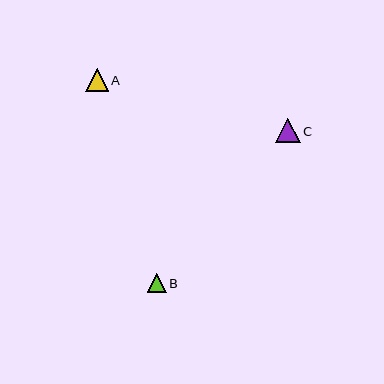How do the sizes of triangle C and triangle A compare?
Triangle C and triangle A are approximately the same size.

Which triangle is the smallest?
Triangle B is the smallest with a size of approximately 19 pixels.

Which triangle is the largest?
Triangle C is the largest with a size of approximately 24 pixels.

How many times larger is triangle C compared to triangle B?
Triangle C is approximately 1.3 times the size of triangle B.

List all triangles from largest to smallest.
From largest to smallest: C, A, B.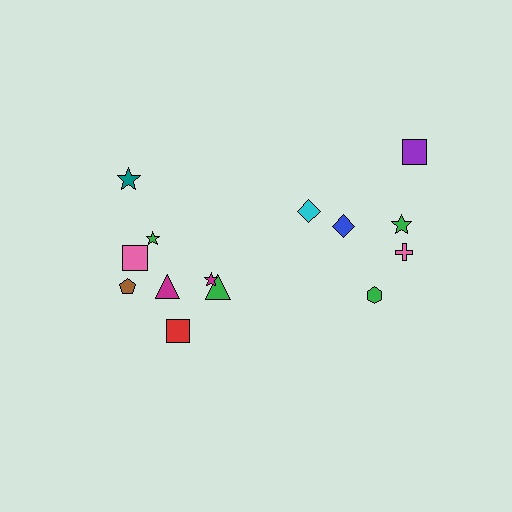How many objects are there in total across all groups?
There are 14 objects.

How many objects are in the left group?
There are 8 objects.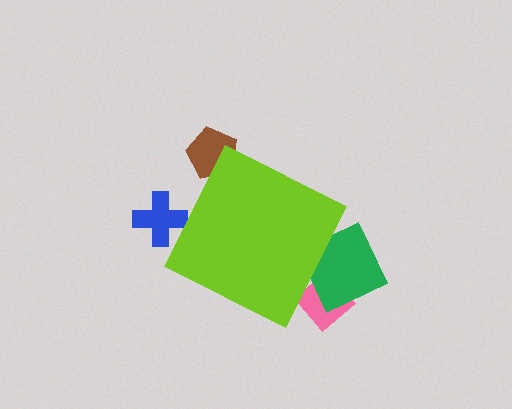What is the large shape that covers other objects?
A lime diamond.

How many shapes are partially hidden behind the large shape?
4 shapes are partially hidden.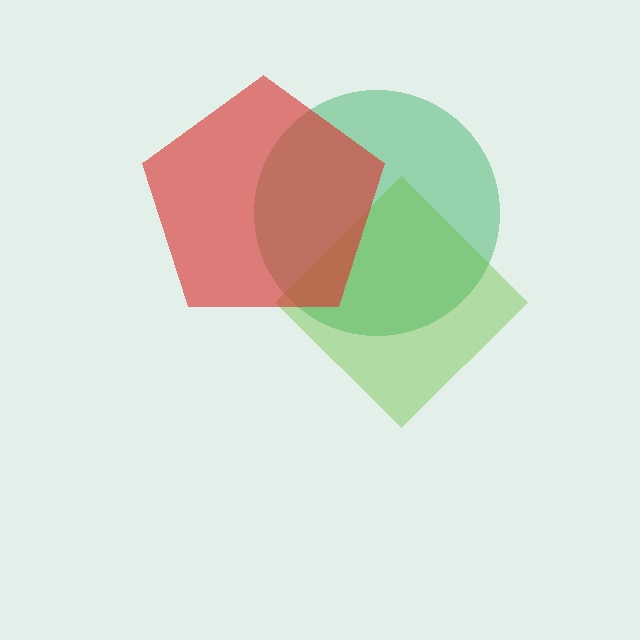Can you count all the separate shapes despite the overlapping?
Yes, there are 3 separate shapes.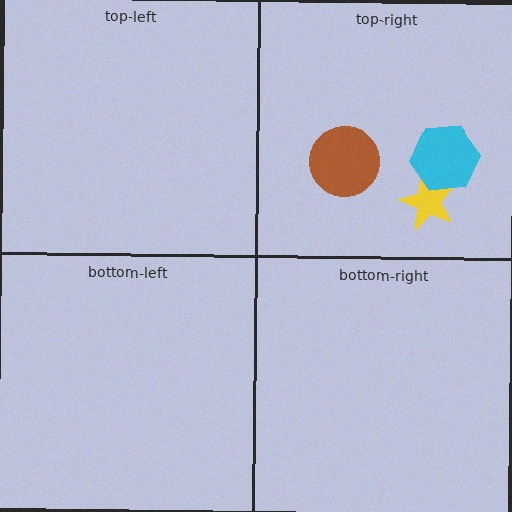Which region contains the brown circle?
The top-right region.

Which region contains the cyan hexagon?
The top-right region.